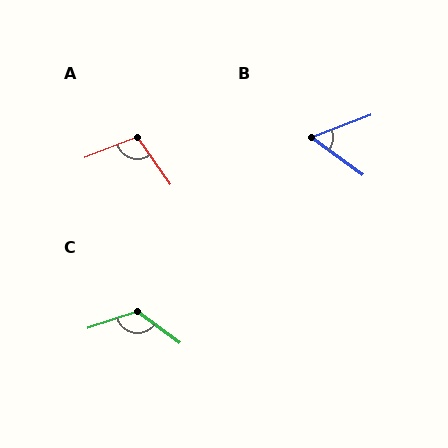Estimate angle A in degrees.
Approximately 103 degrees.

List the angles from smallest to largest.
B (56°), A (103°), C (126°).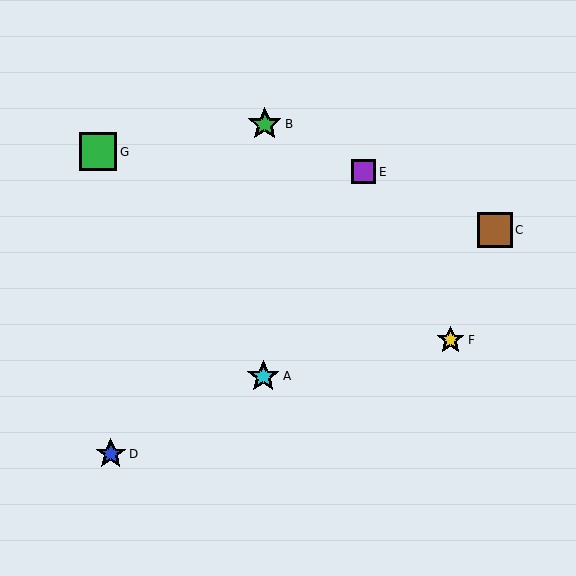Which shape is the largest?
The green square (labeled G) is the largest.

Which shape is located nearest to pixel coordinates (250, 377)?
The cyan star (labeled A) at (263, 376) is nearest to that location.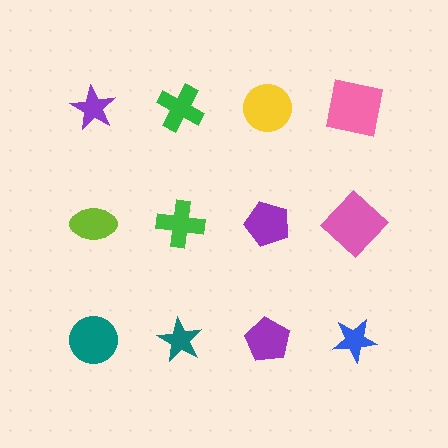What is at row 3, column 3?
A purple pentagon.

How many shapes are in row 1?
4 shapes.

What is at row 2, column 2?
A green cross.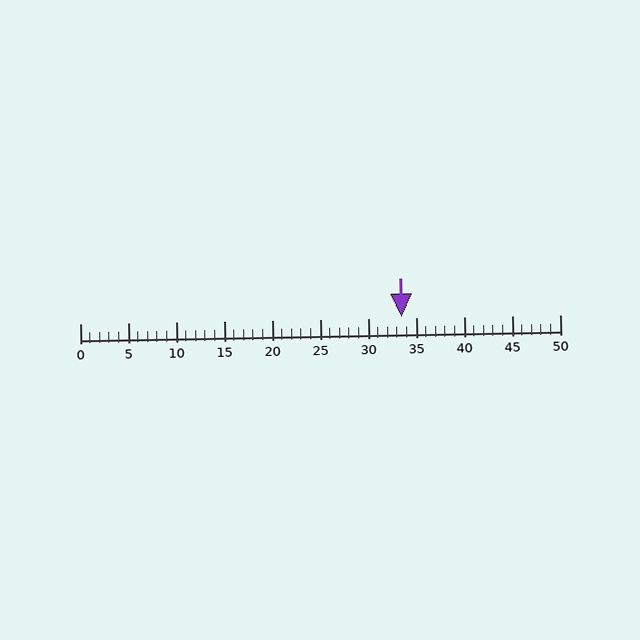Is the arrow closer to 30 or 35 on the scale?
The arrow is closer to 35.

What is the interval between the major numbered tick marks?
The major tick marks are spaced 5 units apart.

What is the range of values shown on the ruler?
The ruler shows values from 0 to 50.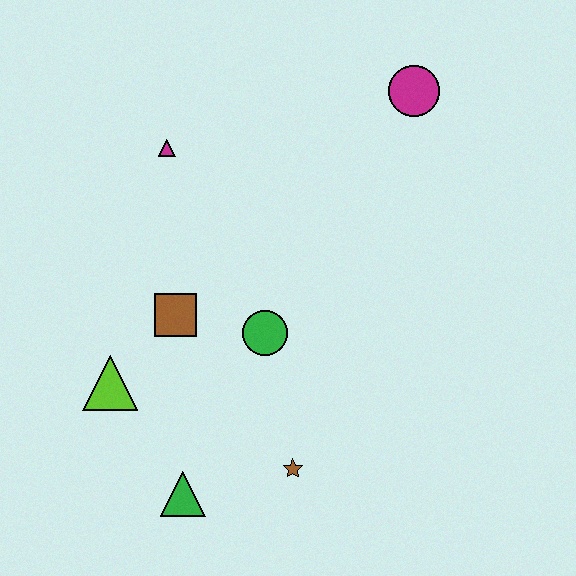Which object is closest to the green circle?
The brown square is closest to the green circle.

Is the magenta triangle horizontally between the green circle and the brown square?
No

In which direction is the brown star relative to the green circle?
The brown star is below the green circle.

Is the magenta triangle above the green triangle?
Yes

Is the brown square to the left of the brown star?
Yes